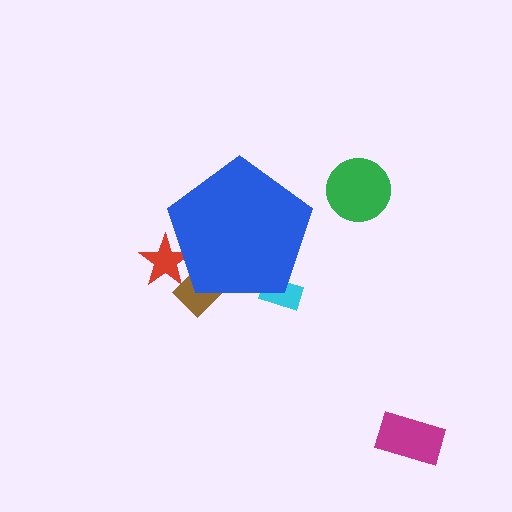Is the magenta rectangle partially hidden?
No, the magenta rectangle is fully visible.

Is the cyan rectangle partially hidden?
Yes, the cyan rectangle is partially hidden behind the blue pentagon.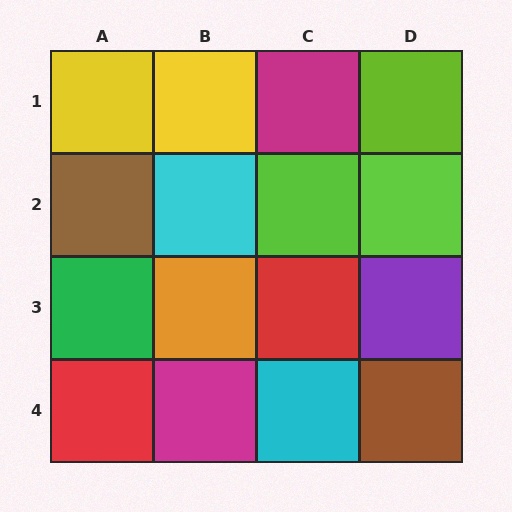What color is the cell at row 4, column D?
Brown.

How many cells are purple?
1 cell is purple.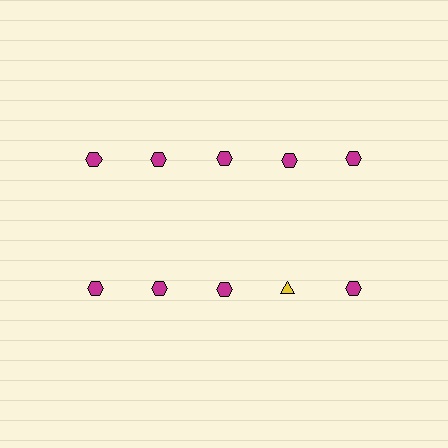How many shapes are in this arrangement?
There are 10 shapes arranged in a grid pattern.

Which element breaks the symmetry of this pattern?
The yellow triangle in the second row, second from right column breaks the symmetry. All other shapes are magenta hexagons.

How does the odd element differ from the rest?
It differs in both color (yellow instead of magenta) and shape (triangle instead of hexagon).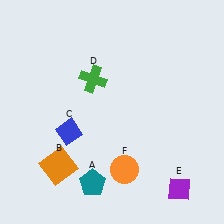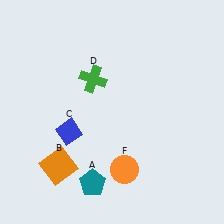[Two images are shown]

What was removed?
The purple diamond (E) was removed in Image 2.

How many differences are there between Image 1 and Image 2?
There is 1 difference between the two images.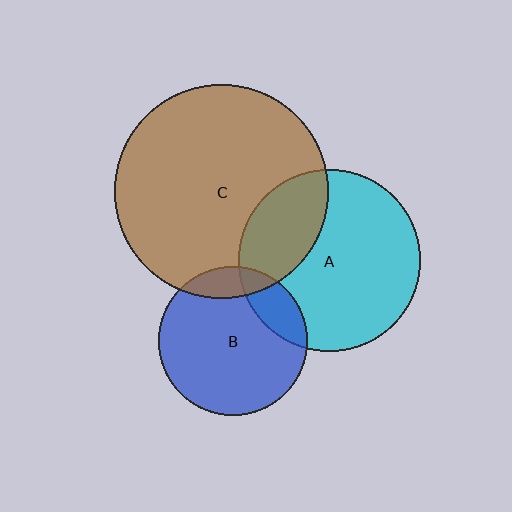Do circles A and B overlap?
Yes.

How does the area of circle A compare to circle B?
Approximately 1.5 times.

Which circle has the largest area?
Circle C (brown).